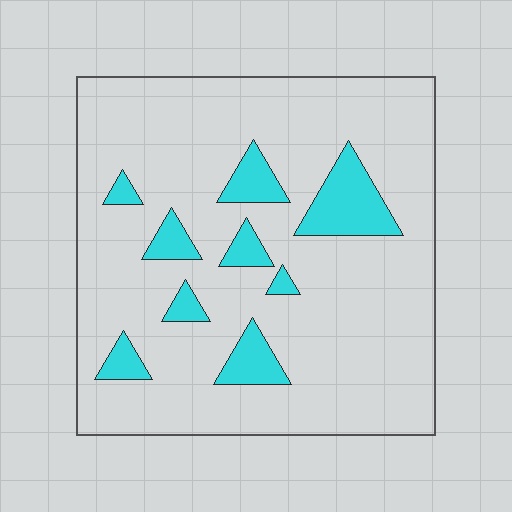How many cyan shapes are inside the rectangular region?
9.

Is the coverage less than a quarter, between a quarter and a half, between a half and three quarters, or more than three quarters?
Less than a quarter.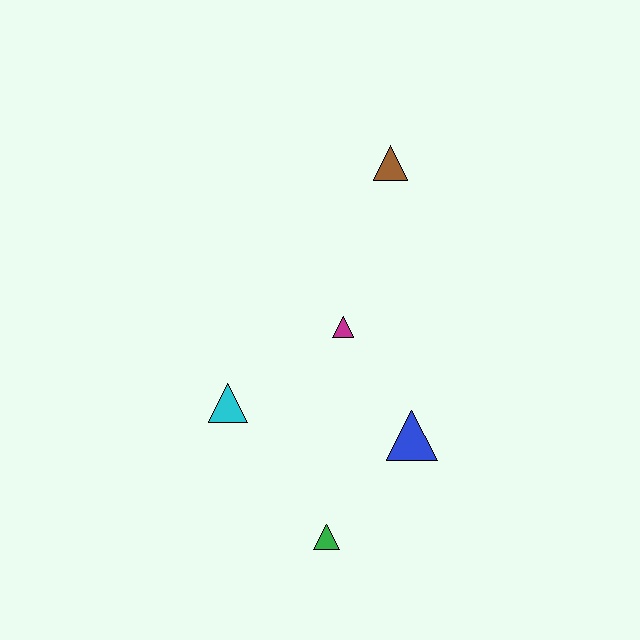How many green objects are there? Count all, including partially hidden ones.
There is 1 green object.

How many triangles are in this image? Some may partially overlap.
There are 5 triangles.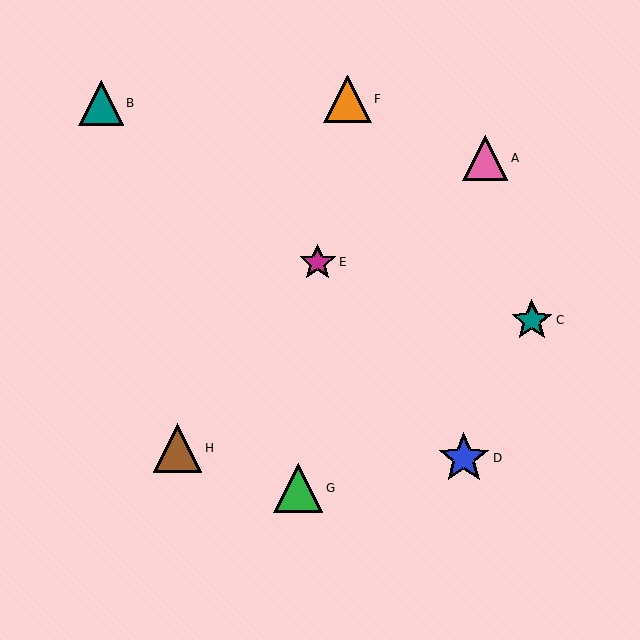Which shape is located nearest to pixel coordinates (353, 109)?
The orange triangle (labeled F) at (347, 99) is nearest to that location.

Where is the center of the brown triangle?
The center of the brown triangle is at (177, 448).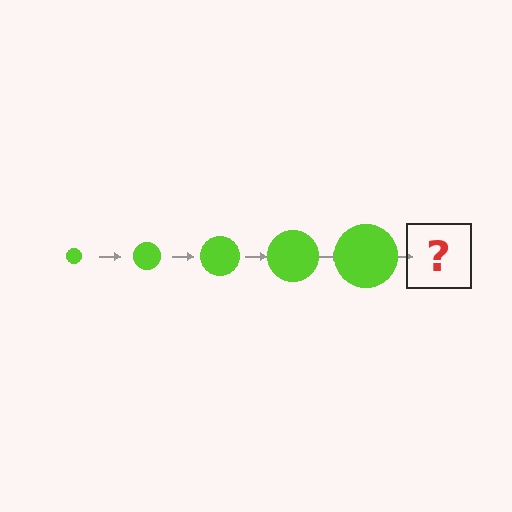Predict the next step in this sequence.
The next step is a lime circle, larger than the previous one.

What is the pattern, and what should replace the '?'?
The pattern is that the circle gets progressively larger each step. The '?' should be a lime circle, larger than the previous one.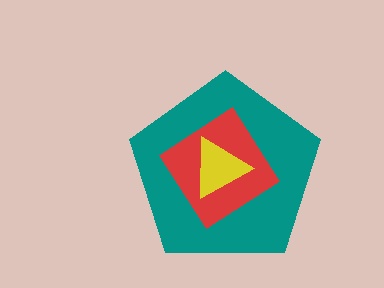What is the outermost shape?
The teal pentagon.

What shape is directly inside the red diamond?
The yellow triangle.